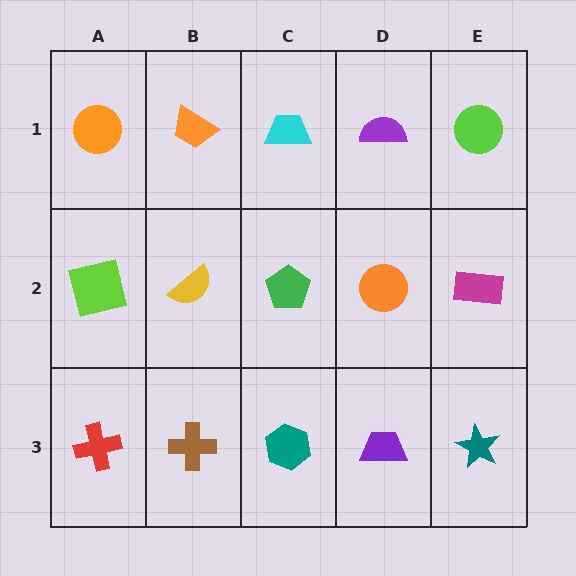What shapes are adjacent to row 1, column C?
A green pentagon (row 2, column C), an orange trapezoid (row 1, column B), a purple semicircle (row 1, column D).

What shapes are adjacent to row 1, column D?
An orange circle (row 2, column D), a cyan trapezoid (row 1, column C), a lime circle (row 1, column E).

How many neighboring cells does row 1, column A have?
2.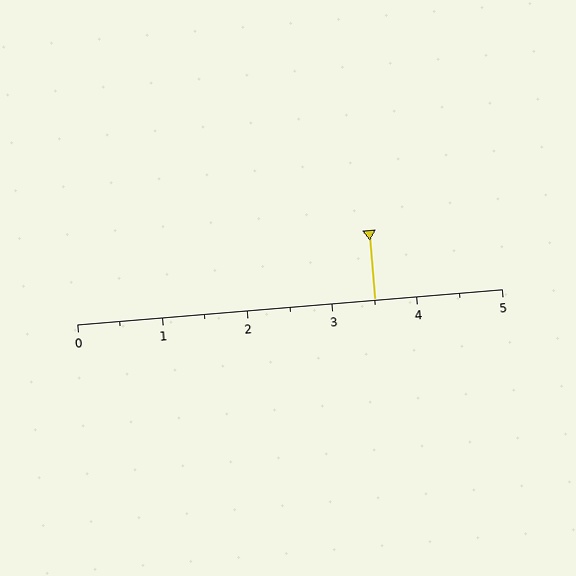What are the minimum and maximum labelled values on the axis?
The axis runs from 0 to 5.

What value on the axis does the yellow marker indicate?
The marker indicates approximately 3.5.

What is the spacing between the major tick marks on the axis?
The major ticks are spaced 1 apart.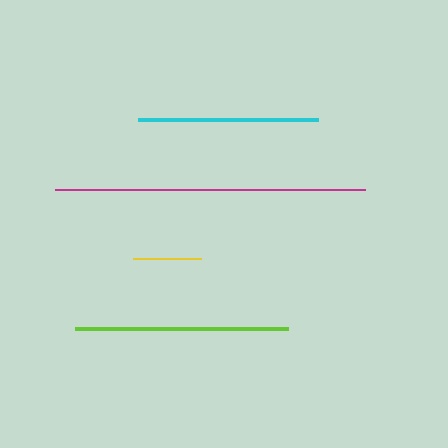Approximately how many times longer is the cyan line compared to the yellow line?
The cyan line is approximately 2.7 times the length of the yellow line.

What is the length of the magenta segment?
The magenta segment is approximately 310 pixels long.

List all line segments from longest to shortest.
From longest to shortest: magenta, lime, cyan, yellow.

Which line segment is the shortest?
The yellow line is the shortest at approximately 67 pixels.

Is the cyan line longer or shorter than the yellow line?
The cyan line is longer than the yellow line.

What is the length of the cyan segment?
The cyan segment is approximately 180 pixels long.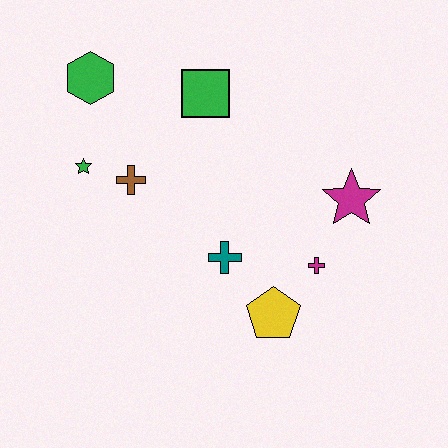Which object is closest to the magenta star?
The magenta cross is closest to the magenta star.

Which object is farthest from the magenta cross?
The green hexagon is farthest from the magenta cross.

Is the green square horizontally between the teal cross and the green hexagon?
Yes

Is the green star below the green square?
Yes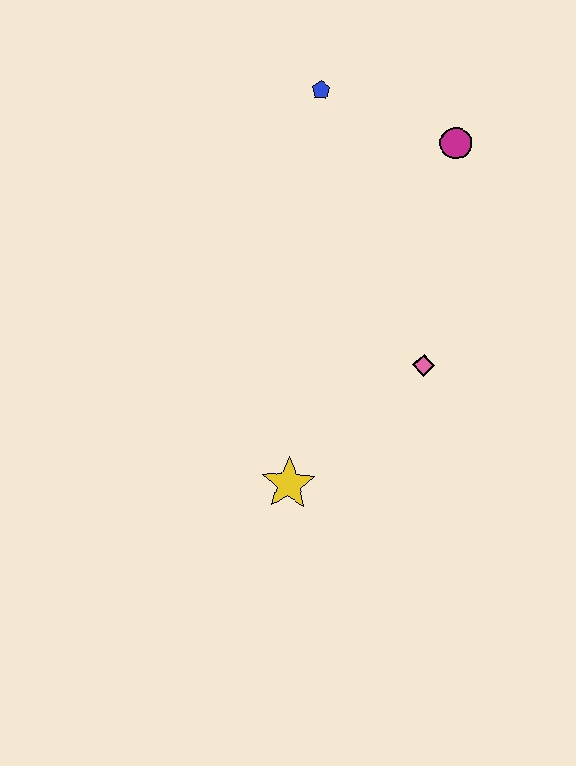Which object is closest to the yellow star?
The pink diamond is closest to the yellow star.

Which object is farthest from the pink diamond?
The blue pentagon is farthest from the pink diamond.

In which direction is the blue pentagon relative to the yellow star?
The blue pentagon is above the yellow star.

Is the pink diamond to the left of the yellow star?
No